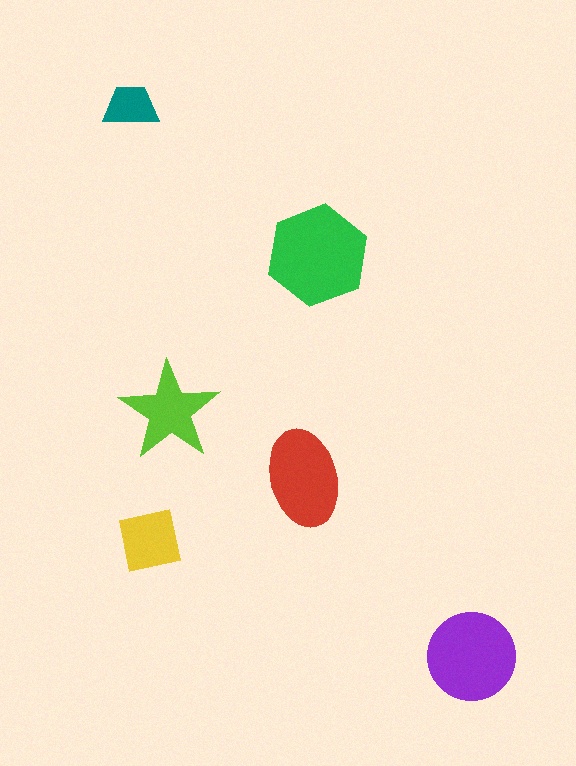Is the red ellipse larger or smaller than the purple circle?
Smaller.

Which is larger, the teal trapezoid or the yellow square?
The yellow square.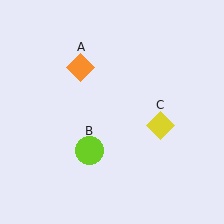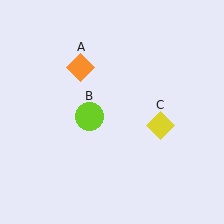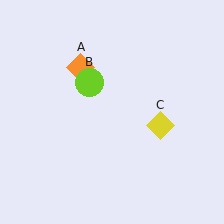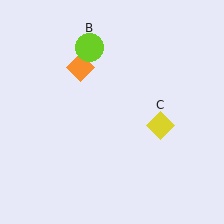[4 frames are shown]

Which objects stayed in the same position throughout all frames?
Orange diamond (object A) and yellow diamond (object C) remained stationary.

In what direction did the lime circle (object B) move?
The lime circle (object B) moved up.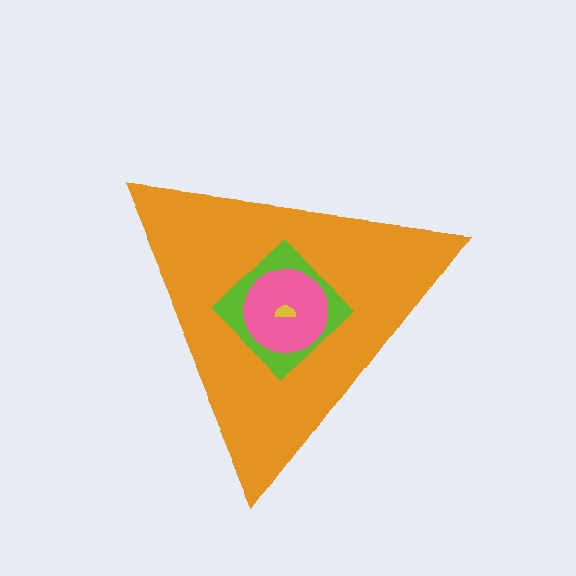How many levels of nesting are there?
4.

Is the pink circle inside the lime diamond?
Yes.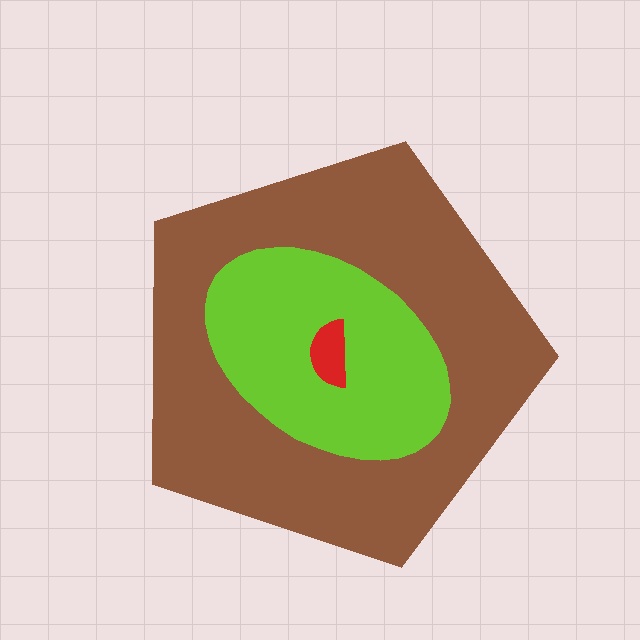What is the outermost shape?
The brown pentagon.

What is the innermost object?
The red semicircle.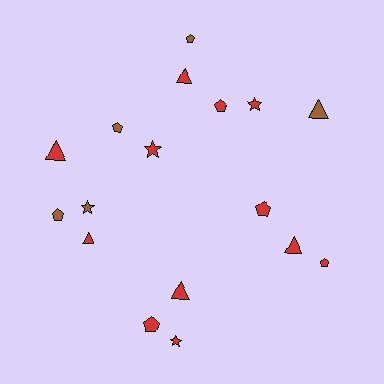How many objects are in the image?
There are 17 objects.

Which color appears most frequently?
Red, with 12 objects.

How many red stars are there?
There are 3 red stars.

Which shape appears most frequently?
Pentagon, with 7 objects.